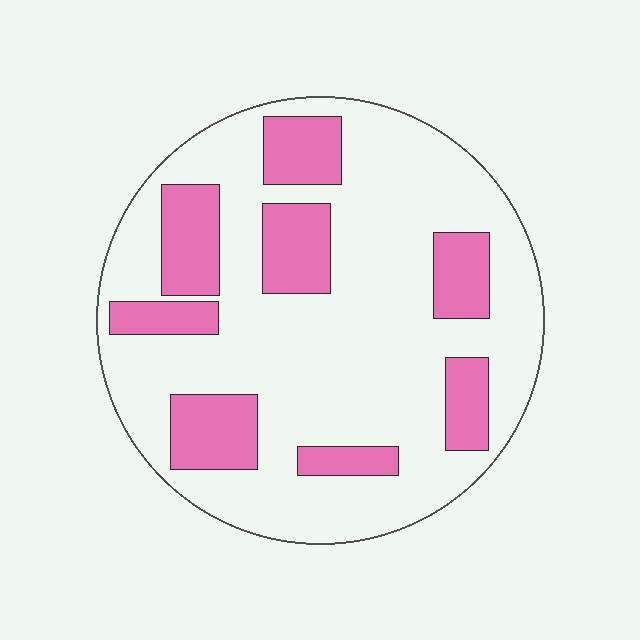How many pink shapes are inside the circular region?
8.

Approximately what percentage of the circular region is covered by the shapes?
Approximately 25%.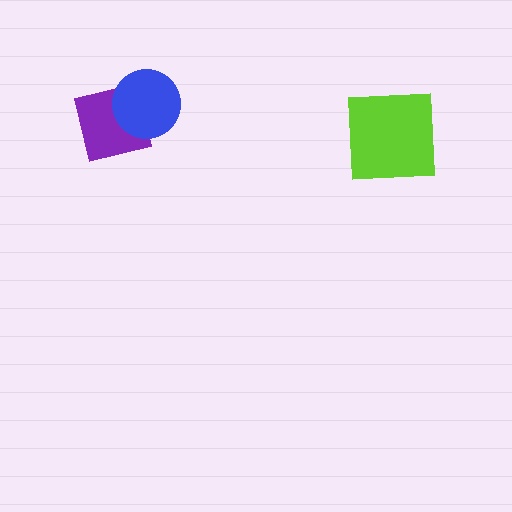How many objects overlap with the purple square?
1 object overlaps with the purple square.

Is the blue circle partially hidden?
No, no other shape covers it.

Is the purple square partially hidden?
Yes, it is partially covered by another shape.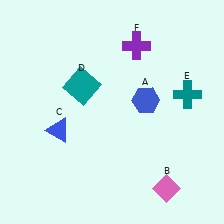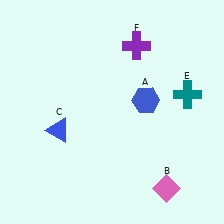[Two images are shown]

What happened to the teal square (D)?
The teal square (D) was removed in Image 2. It was in the top-left area of Image 1.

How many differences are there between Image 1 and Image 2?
There is 1 difference between the two images.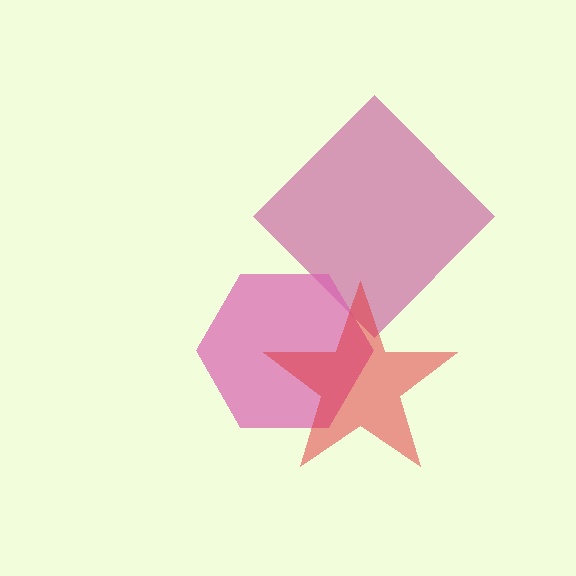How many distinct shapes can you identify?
There are 3 distinct shapes: a magenta diamond, a pink hexagon, a red star.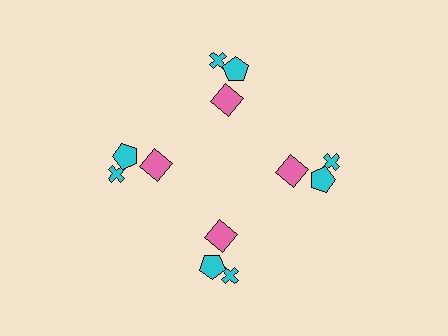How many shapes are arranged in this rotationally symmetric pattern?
There are 12 shapes, arranged in 4 groups of 3.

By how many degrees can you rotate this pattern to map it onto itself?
The pattern maps onto itself every 90 degrees of rotation.